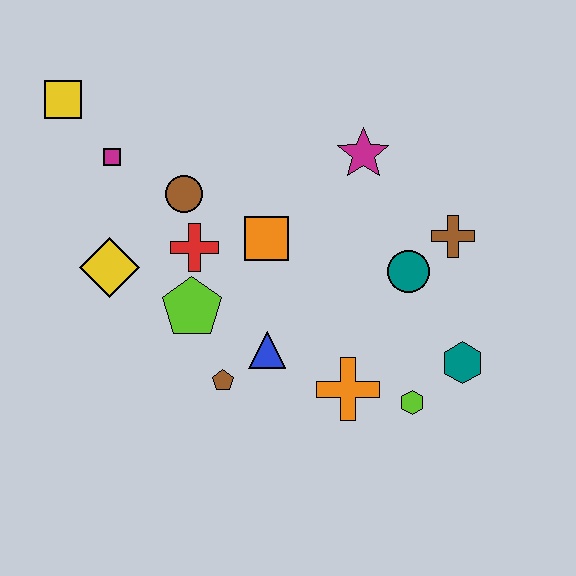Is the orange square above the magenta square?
No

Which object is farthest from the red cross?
The teal hexagon is farthest from the red cross.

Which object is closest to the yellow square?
The magenta square is closest to the yellow square.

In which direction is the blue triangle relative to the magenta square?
The blue triangle is below the magenta square.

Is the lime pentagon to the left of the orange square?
Yes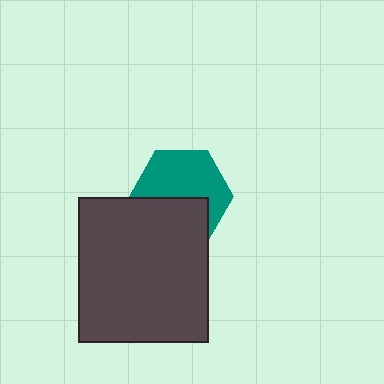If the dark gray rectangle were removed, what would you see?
You would see the complete teal hexagon.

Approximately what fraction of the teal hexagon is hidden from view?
Roughly 41% of the teal hexagon is hidden behind the dark gray rectangle.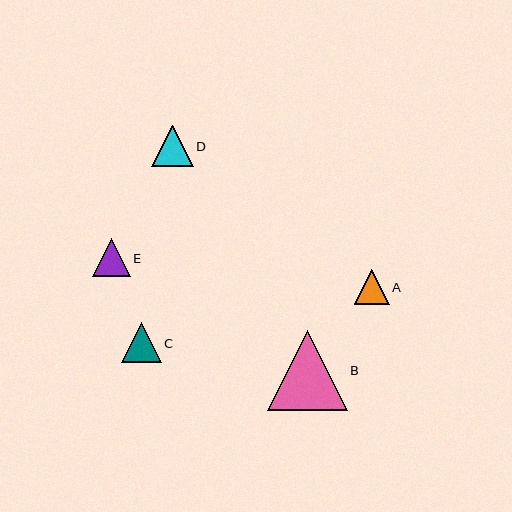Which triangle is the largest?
Triangle B is the largest with a size of approximately 80 pixels.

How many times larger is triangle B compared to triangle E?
Triangle B is approximately 2.1 times the size of triangle E.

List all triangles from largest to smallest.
From largest to smallest: B, D, C, E, A.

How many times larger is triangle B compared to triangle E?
Triangle B is approximately 2.1 times the size of triangle E.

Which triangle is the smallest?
Triangle A is the smallest with a size of approximately 35 pixels.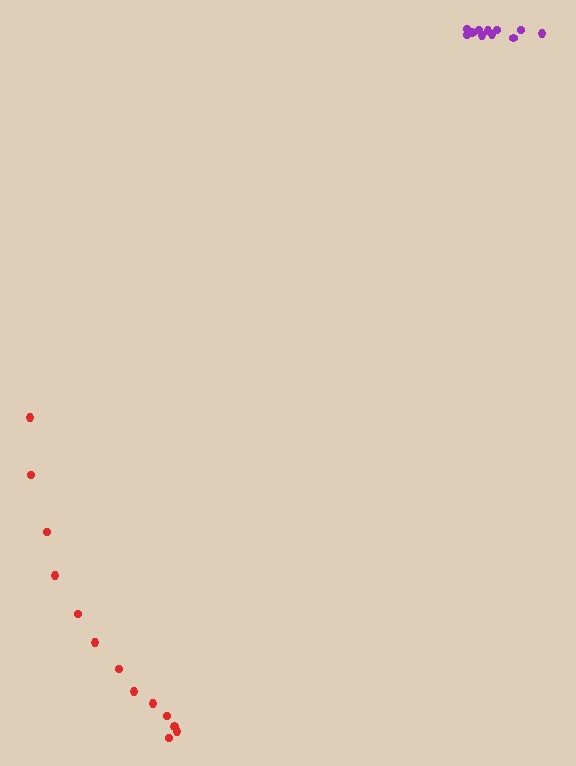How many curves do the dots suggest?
There are 2 distinct paths.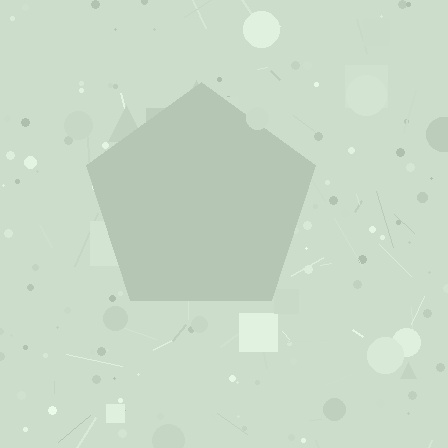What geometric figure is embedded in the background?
A pentagon is embedded in the background.